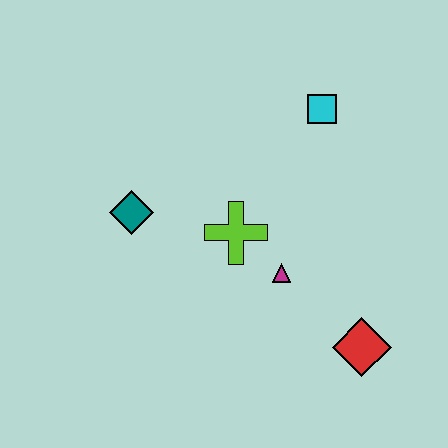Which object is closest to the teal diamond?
The lime cross is closest to the teal diamond.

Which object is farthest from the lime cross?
The red diamond is farthest from the lime cross.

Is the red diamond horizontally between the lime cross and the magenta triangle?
No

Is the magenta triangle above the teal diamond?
No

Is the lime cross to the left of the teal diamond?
No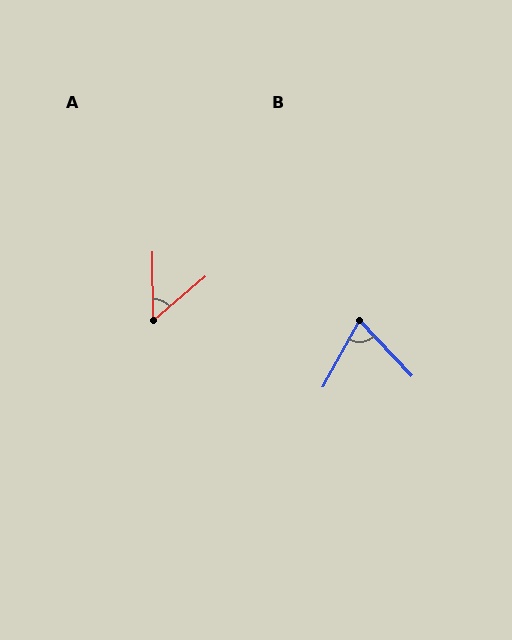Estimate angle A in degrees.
Approximately 51 degrees.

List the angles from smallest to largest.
A (51°), B (72°).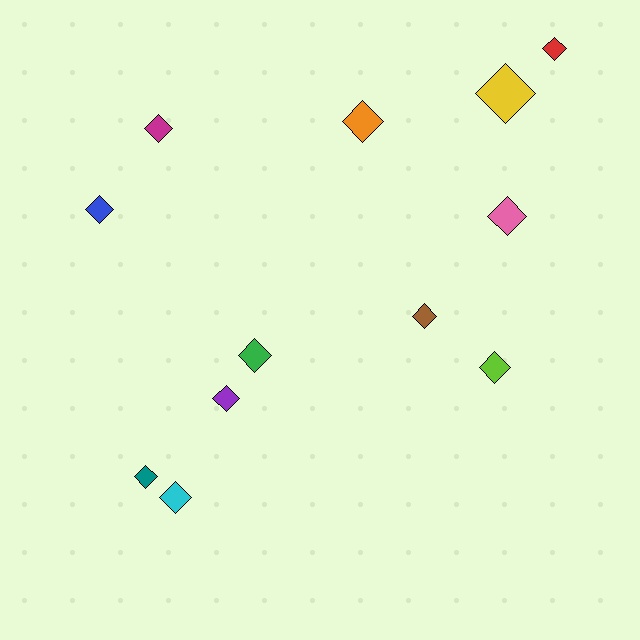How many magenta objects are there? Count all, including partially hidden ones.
There is 1 magenta object.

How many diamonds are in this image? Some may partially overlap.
There are 12 diamonds.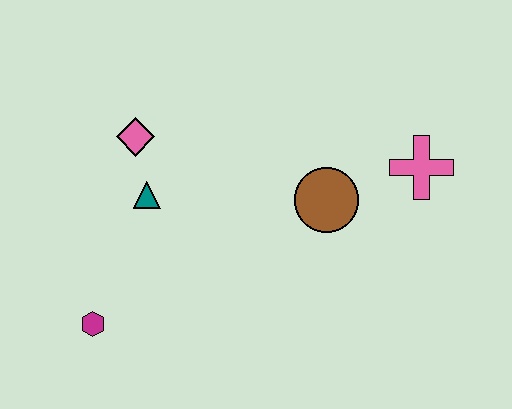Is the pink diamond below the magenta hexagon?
No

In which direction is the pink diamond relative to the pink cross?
The pink diamond is to the left of the pink cross.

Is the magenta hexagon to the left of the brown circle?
Yes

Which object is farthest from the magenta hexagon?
The pink cross is farthest from the magenta hexagon.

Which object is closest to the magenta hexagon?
The teal triangle is closest to the magenta hexagon.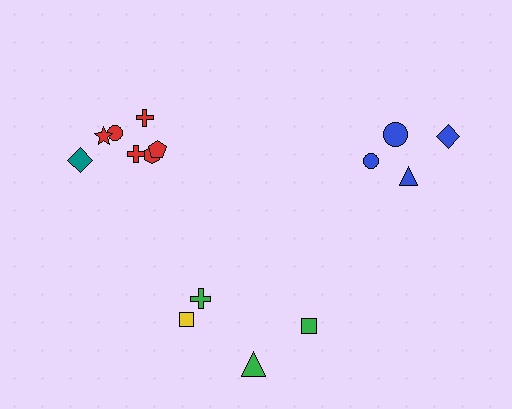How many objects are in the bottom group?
There are 4 objects.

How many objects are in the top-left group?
There are 7 objects.